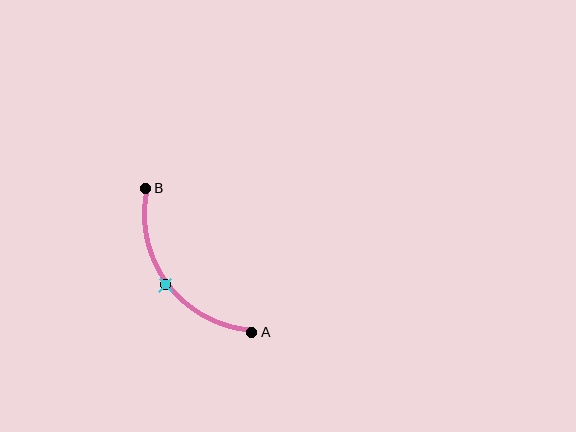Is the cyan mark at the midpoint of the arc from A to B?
Yes. The cyan mark lies on the arc at equal arc-length from both A and B — it is the arc midpoint.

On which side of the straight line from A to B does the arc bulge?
The arc bulges below and to the left of the straight line connecting A and B.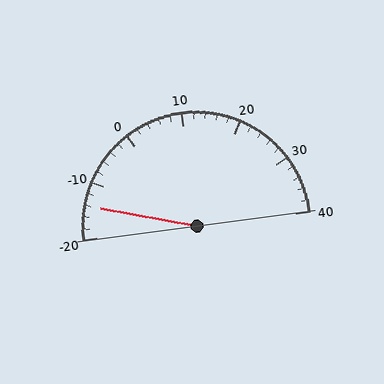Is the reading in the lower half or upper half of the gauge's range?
The reading is in the lower half of the range (-20 to 40).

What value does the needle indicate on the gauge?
The needle indicates approximately -14.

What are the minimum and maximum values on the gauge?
The gauge ranges from -20 to 40.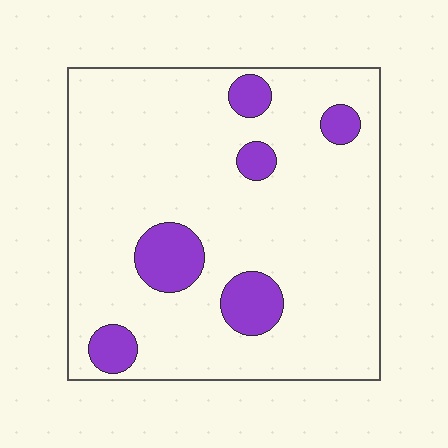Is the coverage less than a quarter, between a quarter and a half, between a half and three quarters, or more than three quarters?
Less than a quarter.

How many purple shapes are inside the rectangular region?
6.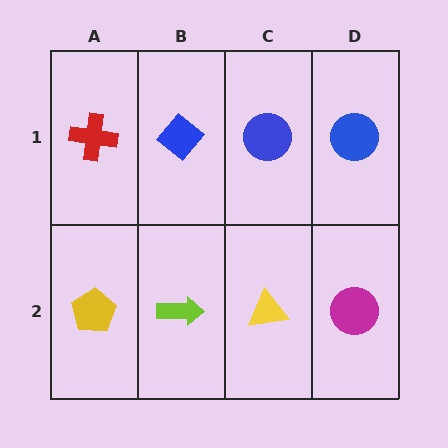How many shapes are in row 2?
4 shapes.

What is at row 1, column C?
A blue circle.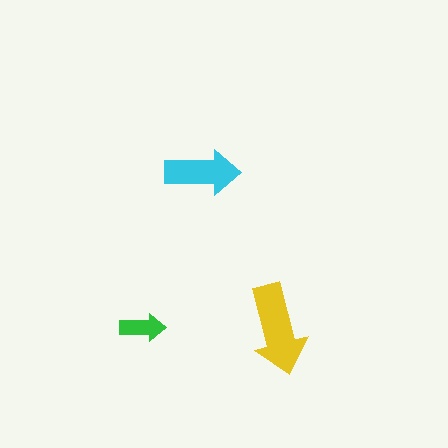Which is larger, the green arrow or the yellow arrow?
The yellow one.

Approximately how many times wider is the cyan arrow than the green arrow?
About 1.5 times wider.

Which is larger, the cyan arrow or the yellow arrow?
The yellow one.